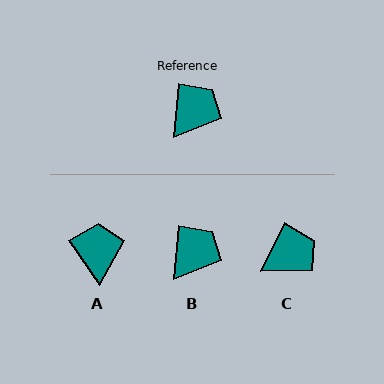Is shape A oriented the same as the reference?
No, it is off by about 40 degrees.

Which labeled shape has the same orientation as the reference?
B.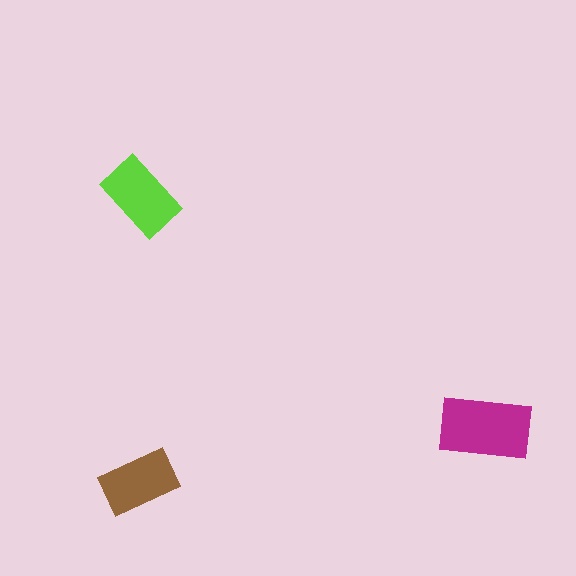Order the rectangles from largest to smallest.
the magenta one, the lime one, the brown one.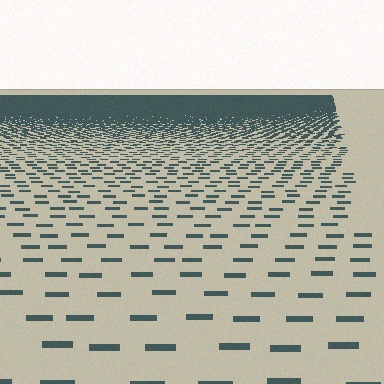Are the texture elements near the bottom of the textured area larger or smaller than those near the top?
Larger. Near the bottom, elements are closer to the viewer and appear at a bigger on-screen size.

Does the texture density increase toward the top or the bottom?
Density increases toward the top.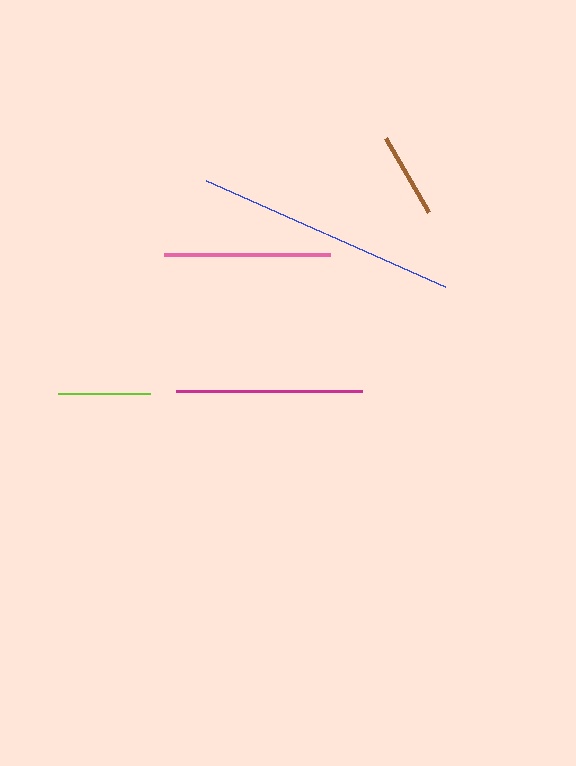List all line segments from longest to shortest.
From longest to shortest: blue, magenta, pink, lime, brown.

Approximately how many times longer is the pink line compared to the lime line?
The pink line is approximately 1.8 times the length of the lime line.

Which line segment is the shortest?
The brown line is the shortest at approximately 86 pixels.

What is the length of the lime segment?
The lime segment is approximately 92 pixels long.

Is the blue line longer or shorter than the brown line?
The blue line is longer than the brown line.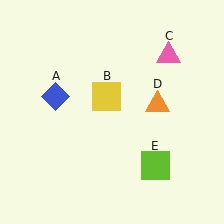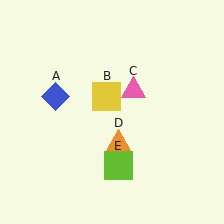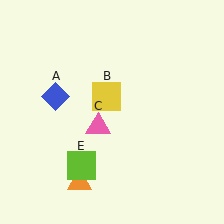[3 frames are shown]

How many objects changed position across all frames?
3 objects changed position: pink triangle (object C), orange triangle (object D), lime square (object E).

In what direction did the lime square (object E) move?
The lime square (object E) moved left.